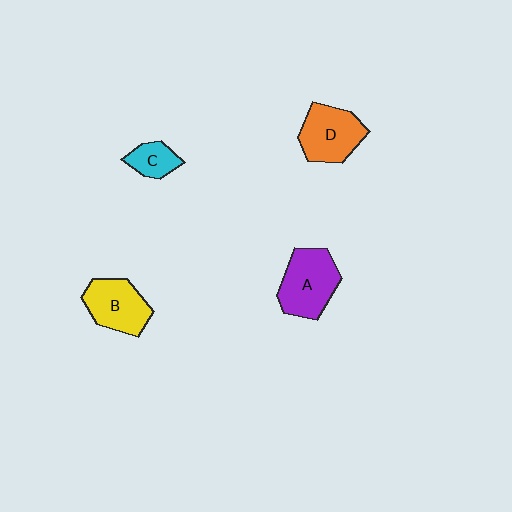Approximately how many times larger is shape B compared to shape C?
Approximately 2.0 times.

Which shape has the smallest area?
Shape C (cyan).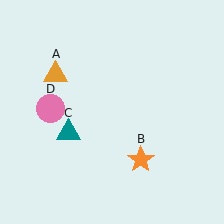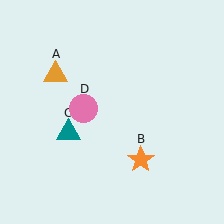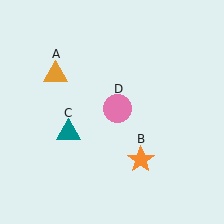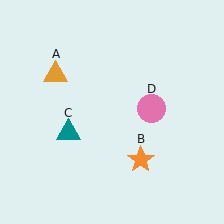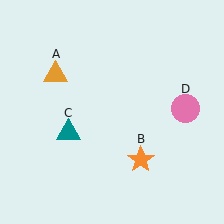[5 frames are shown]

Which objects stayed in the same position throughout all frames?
Orange triangle (object A) and orange star (object B) and teal triangle (object C) remained stationary.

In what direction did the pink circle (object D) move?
The pink circle (object D) moved right.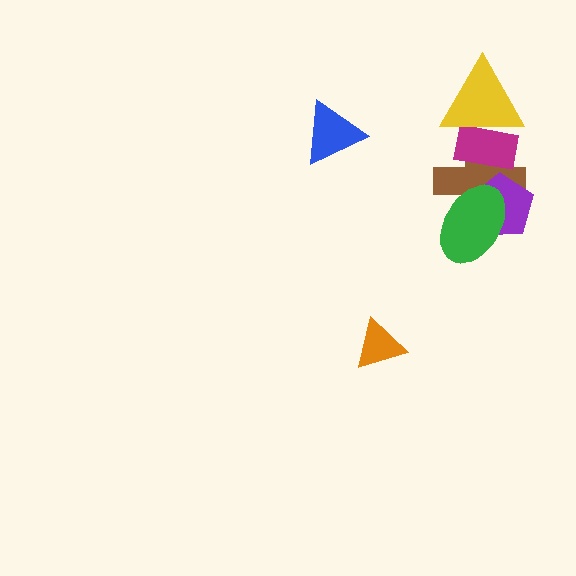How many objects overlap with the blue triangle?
0 objects overlap with the blue triangle.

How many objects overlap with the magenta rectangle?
2 objects overlap with the magenta rectangle.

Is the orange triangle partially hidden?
No, no other shape covers it.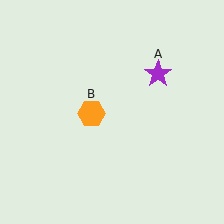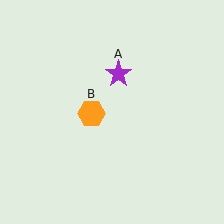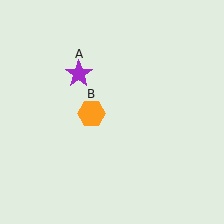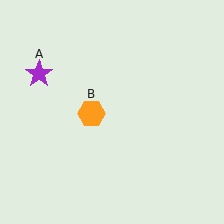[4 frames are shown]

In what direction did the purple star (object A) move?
The purple star (object A) moved left.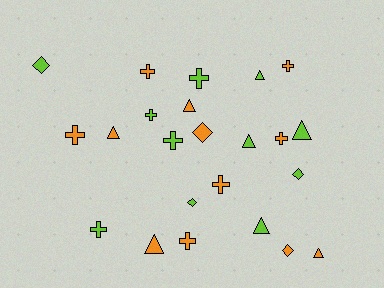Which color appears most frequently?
Orange, with 12 objects.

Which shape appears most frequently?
Cross, with 10 objects.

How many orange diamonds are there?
There are 2 orange diamonds.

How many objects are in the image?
There are 23 objects.